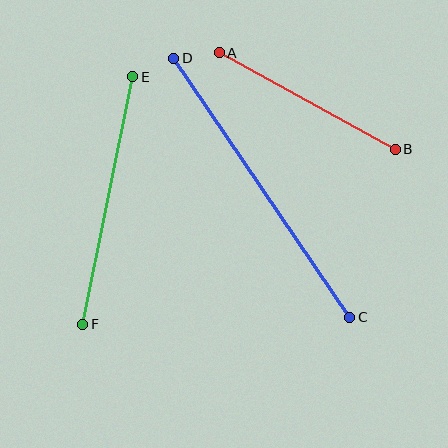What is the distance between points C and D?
The distance is approximately 313 pixels.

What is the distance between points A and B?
The distance is approximately 201 pixels.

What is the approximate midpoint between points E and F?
The midpoint is at approximately (108, 201) pixels.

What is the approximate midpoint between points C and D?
The midpoint is at approximately (262, 188) pixels.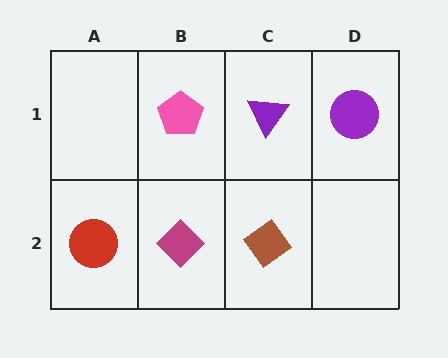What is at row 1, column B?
A pink pentagon.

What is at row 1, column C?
A purple triangle.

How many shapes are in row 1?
3 shapes.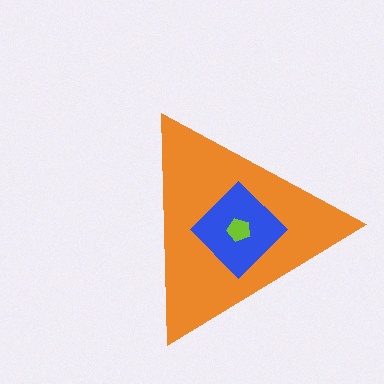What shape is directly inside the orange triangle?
The blue diamond.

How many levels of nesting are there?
3.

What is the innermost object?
The lime pentagon.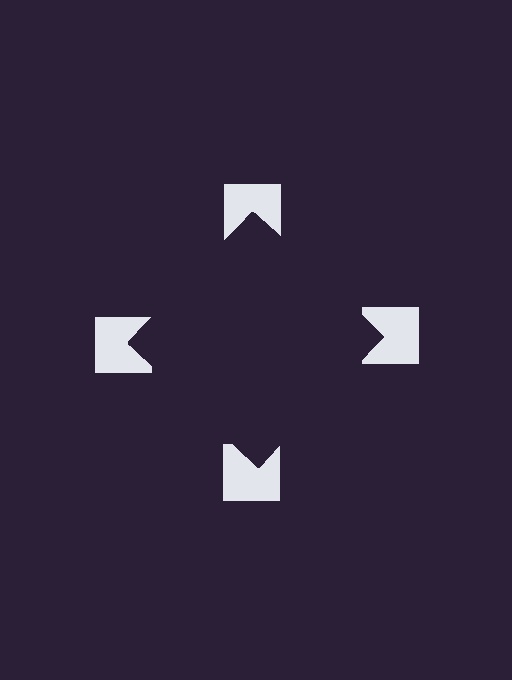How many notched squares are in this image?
There are 4 — one at each vertex of the illusory square.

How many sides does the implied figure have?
4 sides.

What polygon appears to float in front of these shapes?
An illusory square — its edges are inferred from the aligned wedge cuts in the notched squares, not physically drawn.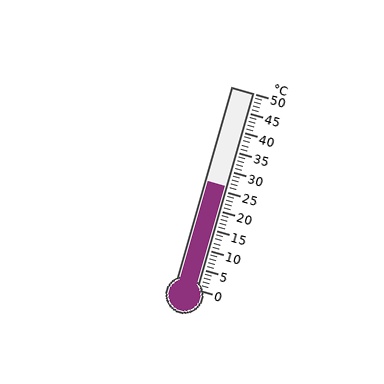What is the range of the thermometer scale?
The thermometer scale ranges from 0°C to 50°C.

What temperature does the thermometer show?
The thermometer shows approximately 26°C.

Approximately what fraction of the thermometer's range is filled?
The thermometer is filled to approximately 50% of its range.